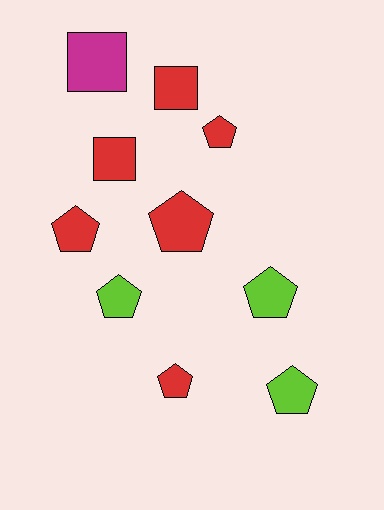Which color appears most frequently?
Red, with 6 objects.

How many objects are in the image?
There are 10 objects.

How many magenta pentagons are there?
There are no magenta pentagons.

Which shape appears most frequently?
Pentagon, with 7 objects.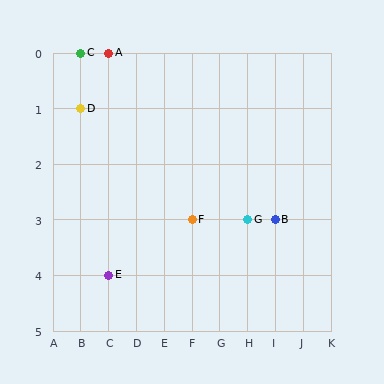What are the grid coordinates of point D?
Point D is at grid coordinates (B, 1).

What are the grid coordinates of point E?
Point E is at grid coordinates (C, 4).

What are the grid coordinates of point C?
Point C is at grid coordinates (B, 0).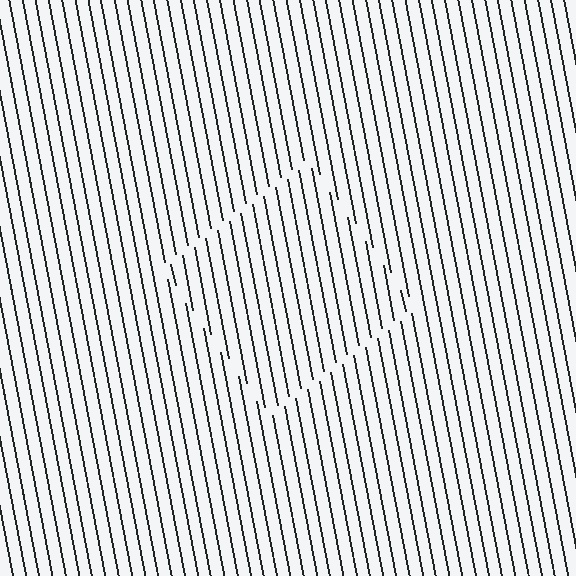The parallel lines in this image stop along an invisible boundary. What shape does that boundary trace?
An illusory square. The interior of the shape contains the same grating, shifted by half a period — the contour is defined by the phase discontinuity where line-ends from the inner and outer gratings abut.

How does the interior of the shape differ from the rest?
The interior of the shape contains the same grating, shifted by half a period — the contour is defined by the phase discontinuity where line-ends from the inner and outer gratings abut.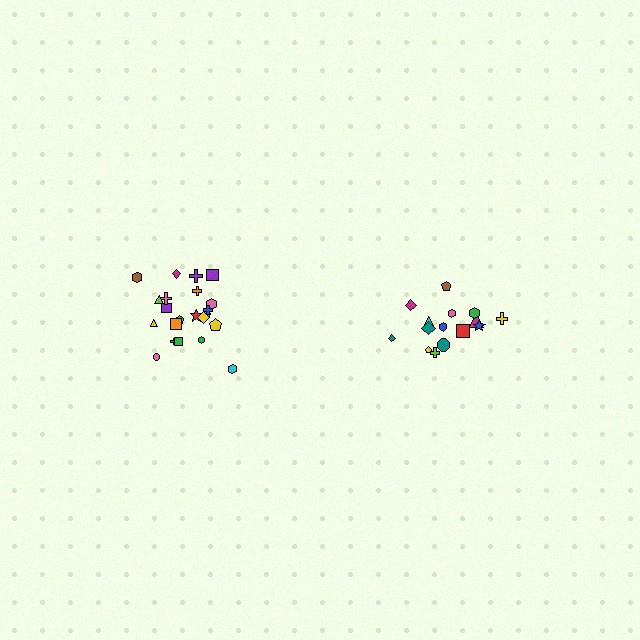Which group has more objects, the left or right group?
The left group.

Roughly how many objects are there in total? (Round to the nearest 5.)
Roughly 35 objects in total.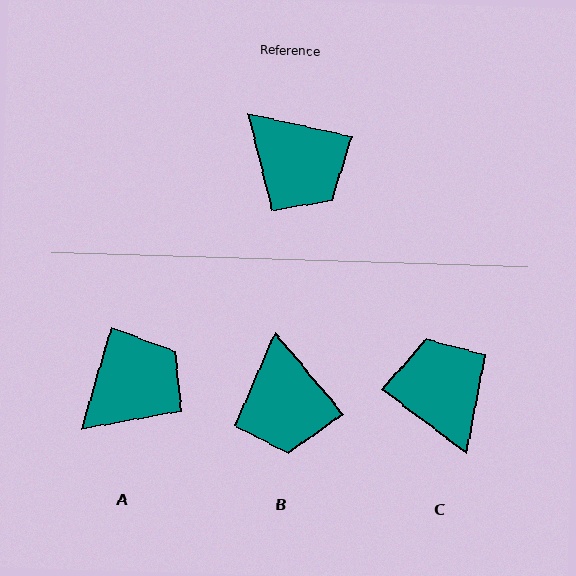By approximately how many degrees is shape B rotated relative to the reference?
Approximately 37 degrees clockwise.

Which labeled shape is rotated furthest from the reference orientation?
C, about 155 degrees away.